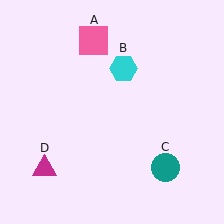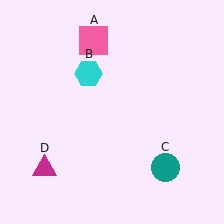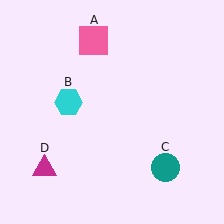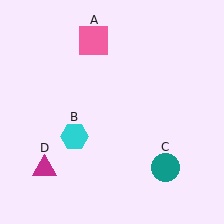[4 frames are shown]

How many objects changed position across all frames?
1 object changed position: cyan hexagon (object B).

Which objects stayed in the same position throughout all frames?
Pink square (object A) and teal circle (object C) and magenta triangle (object D) remained stationary.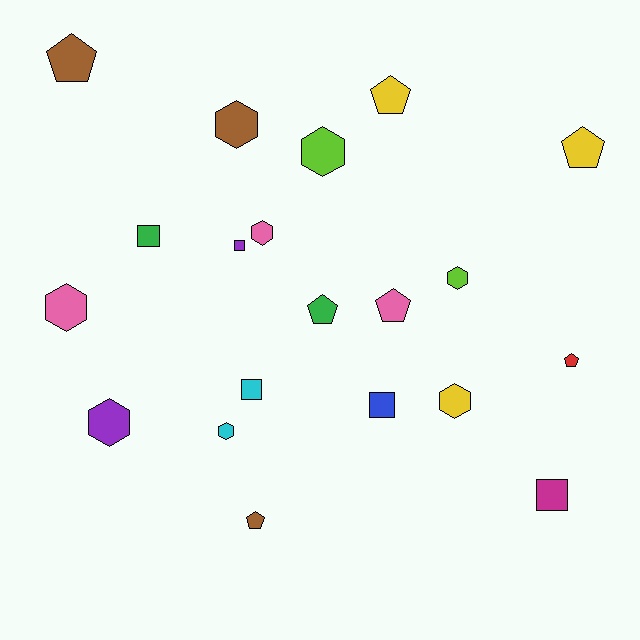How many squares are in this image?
There are 5 squares.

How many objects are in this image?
There are 20 objects.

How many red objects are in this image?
There is 1 red object.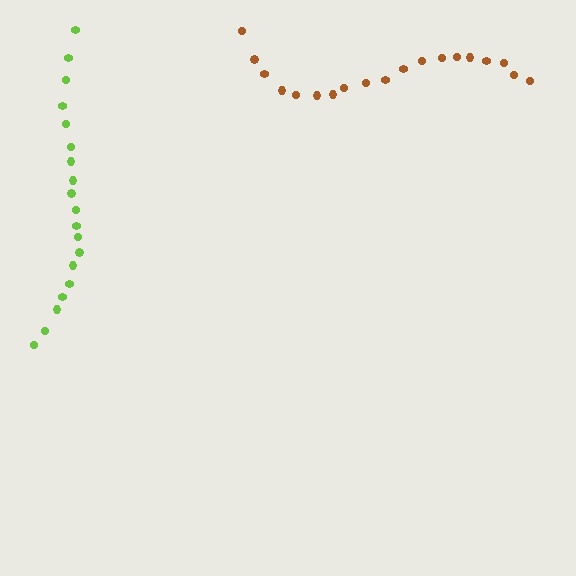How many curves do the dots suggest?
There are 2 distinct paths.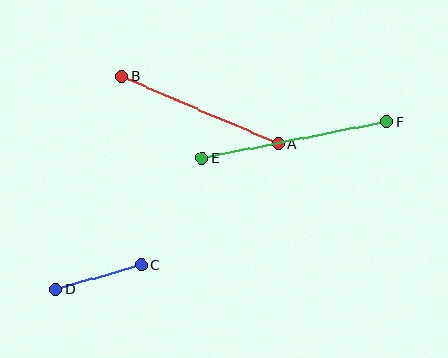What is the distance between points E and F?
The distance is approximately 188 pixels.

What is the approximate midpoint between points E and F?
The midpoint is at approximately (295, 140) pixels.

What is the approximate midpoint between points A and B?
The midpoint is at approximately (200, 110) pixels.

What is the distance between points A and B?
The distance is approximately 170 pixels.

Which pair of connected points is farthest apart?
Points E and F are farthest apart.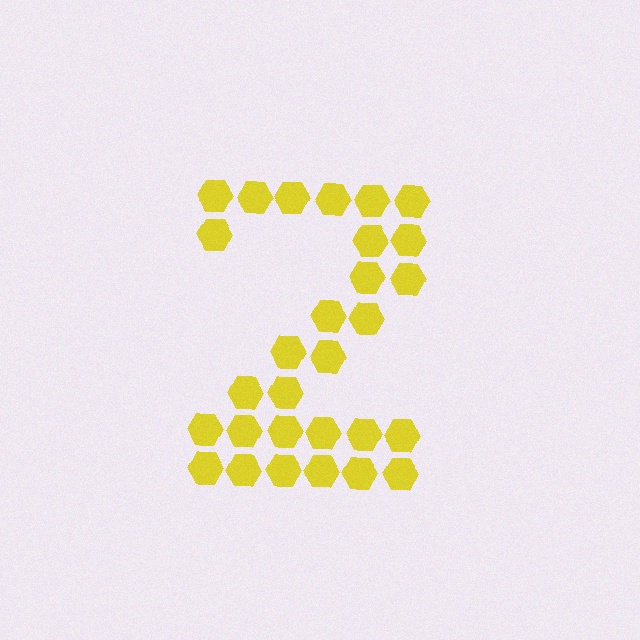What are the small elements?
The small elements are hexagons.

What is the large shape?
The large shape is the digit 2.